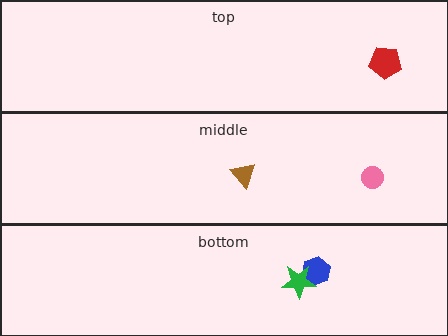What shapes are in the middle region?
The brown triangle, the pink circle.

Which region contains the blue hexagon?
The bottom region.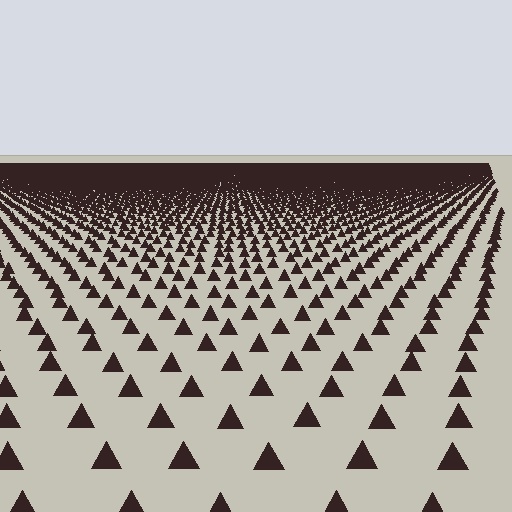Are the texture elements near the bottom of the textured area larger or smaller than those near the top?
Larger. Near the bottom, elements are closer to the viewer and appear at a bigger on-screen size.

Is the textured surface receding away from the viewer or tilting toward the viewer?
The surface is receding away from the viewer. Texture elements get smaller and denser toward the top.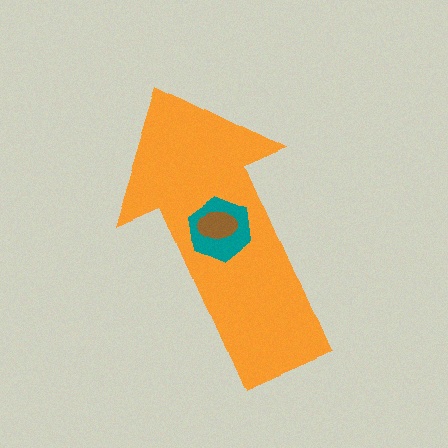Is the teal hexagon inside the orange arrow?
Yes.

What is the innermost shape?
The brown ellipse.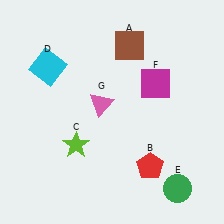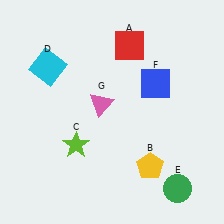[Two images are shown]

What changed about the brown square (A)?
In Image 1, A is brown. In Image 2, it changed to red.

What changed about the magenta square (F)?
In Image 1, F is magenta. In Image 2, it changed to blue.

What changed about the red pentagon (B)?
In Image 1, B is red. In Image 2, it changed to yellow.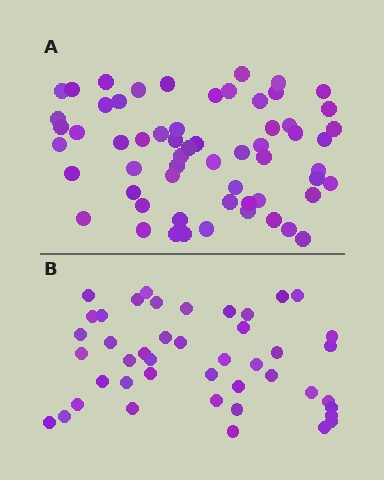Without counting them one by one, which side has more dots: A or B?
Region A (the top region) has more dots.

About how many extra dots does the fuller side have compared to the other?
Region A has approximately 15 more dots than region B.